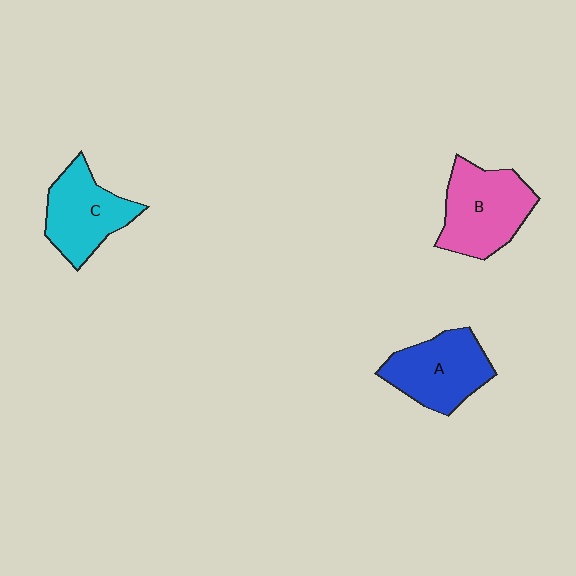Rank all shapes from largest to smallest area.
From largest to smallest: B (pink), A (blue), C (cyan).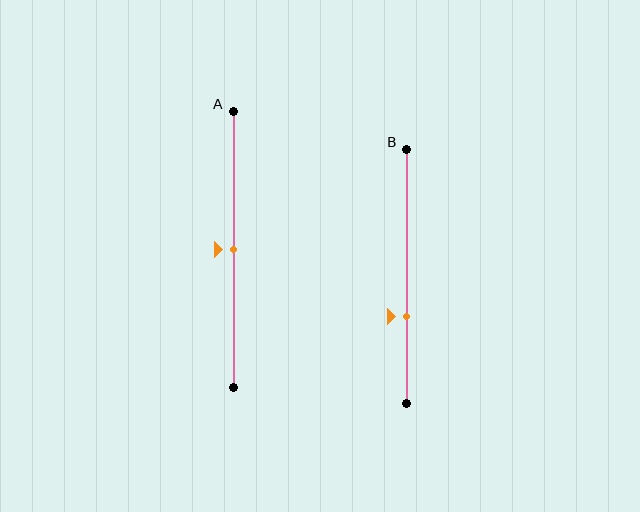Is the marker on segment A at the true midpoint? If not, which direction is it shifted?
Yes, the marker on segment A is at the true midpoint.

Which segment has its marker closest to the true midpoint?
Segment A has its marker closest to the true midpoint.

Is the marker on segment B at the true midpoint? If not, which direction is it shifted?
No, the marker on segment B is shifted downward by about 16% of the segment length.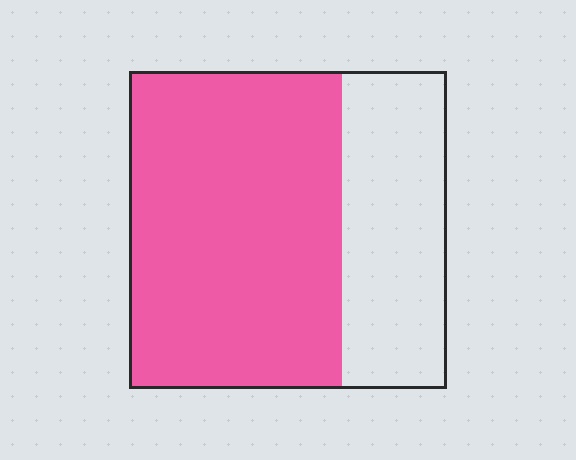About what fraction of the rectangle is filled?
About two thirds (2/3).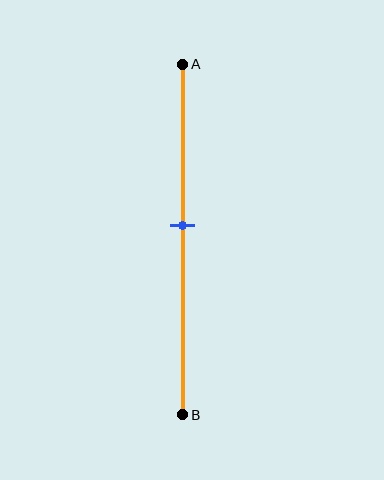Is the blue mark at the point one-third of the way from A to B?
No, the mark is at about 45% from A, not at the 33% one-third point.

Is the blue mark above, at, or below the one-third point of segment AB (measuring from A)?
The blue mark is below the one-third point of segment AB.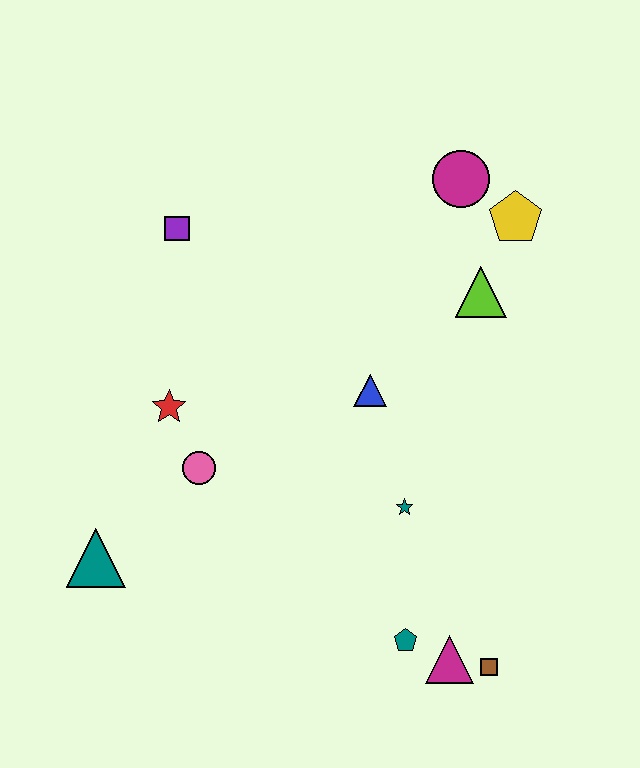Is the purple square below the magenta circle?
Yes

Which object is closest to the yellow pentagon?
The magenta circle is closest to the yellow pentagon.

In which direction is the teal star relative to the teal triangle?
The teal star is to the right of the teal triangle.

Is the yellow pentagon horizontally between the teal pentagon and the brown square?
No